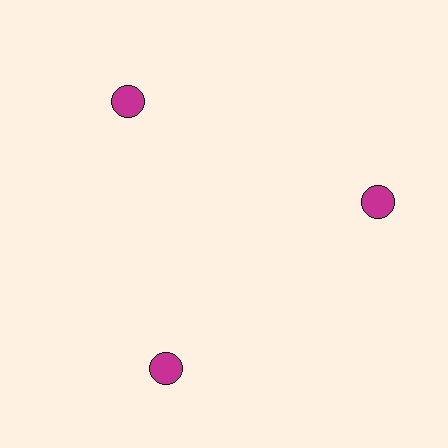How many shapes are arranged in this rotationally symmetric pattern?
There are 3 shapes, arranged in 3 groups of 1.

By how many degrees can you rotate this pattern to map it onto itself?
The pattern maps onto itself every 120 degrees of rotation.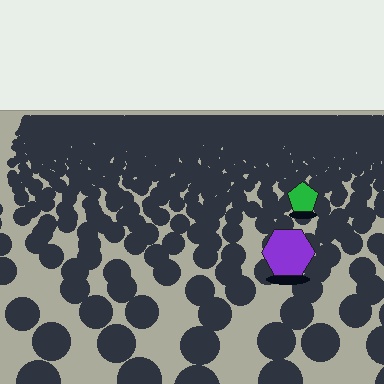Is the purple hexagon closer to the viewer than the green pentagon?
Yes. The purple hexagon is closer — you can tell from the texture gradient: the ground texture is coarser near it.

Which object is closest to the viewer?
The purple hexagon is closest. The texture marks near it are larger and more spread out.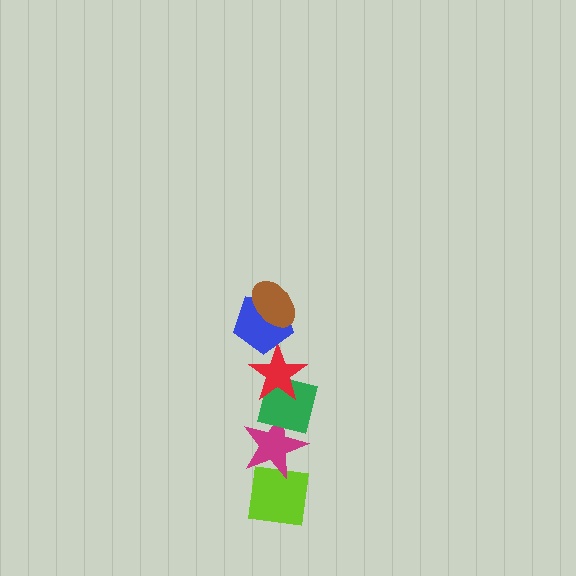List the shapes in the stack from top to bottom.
From top to bottom: the brown ellipse, the blue pentagon, the red star, the green square, the magenta star, the lime square.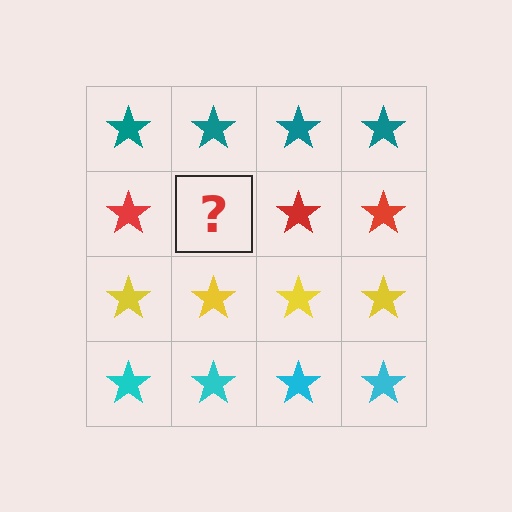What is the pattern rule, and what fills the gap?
The rule is that each row has a consistent color. The gap should be filled with a red star.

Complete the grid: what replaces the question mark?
The question mark should be replaced with a red star.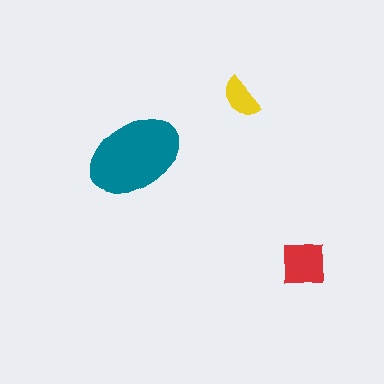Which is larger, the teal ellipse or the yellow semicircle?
The teal ellipse.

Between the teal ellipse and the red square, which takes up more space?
The teal ellipse.